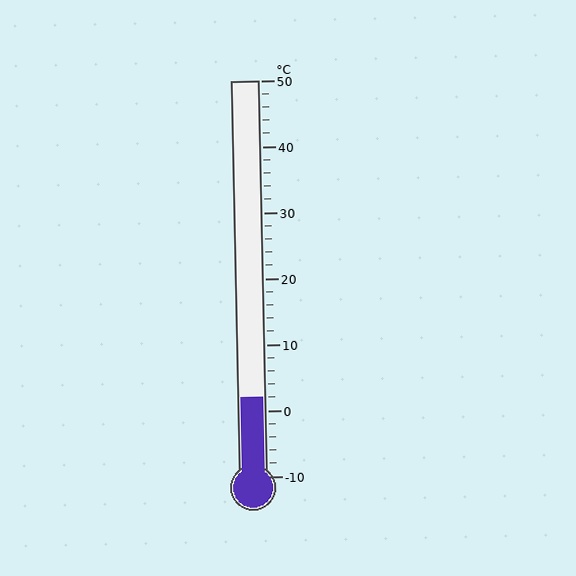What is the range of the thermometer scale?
The thermometer scale ranges from -10°C to 50°C.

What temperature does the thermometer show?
The thermometer shows approximately 2°C.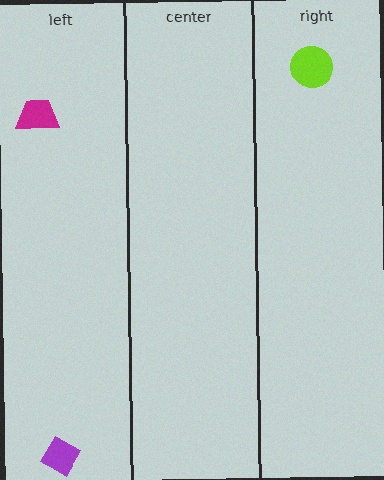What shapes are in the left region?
The magenta trapezoid, the purple square.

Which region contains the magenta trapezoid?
The left region.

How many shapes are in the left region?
2.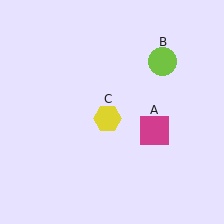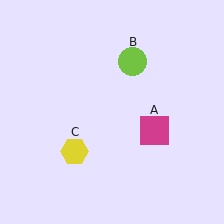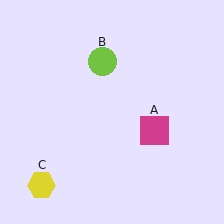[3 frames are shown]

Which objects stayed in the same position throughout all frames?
Magenta square (object A) remained stationary.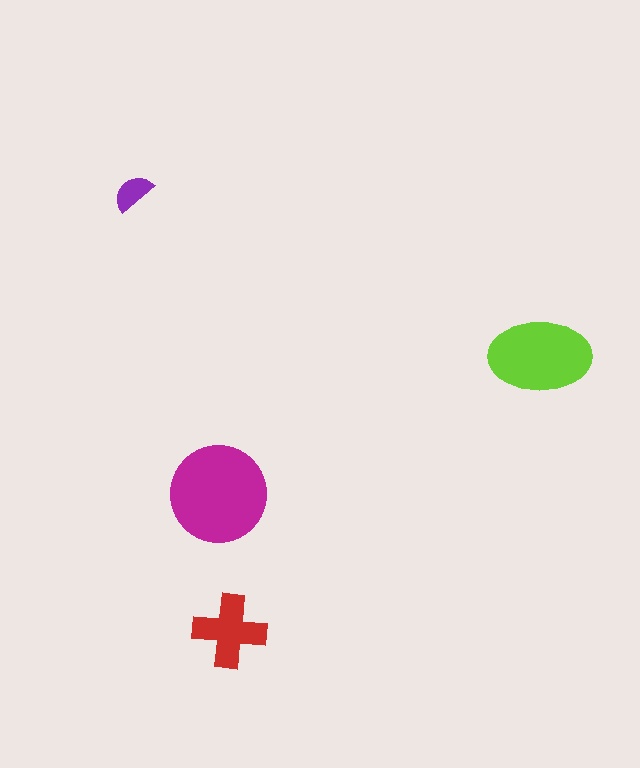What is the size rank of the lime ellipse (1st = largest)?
2nd.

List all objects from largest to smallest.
The magenta circle, the lime ellipse, the red cross, the purple semicircle.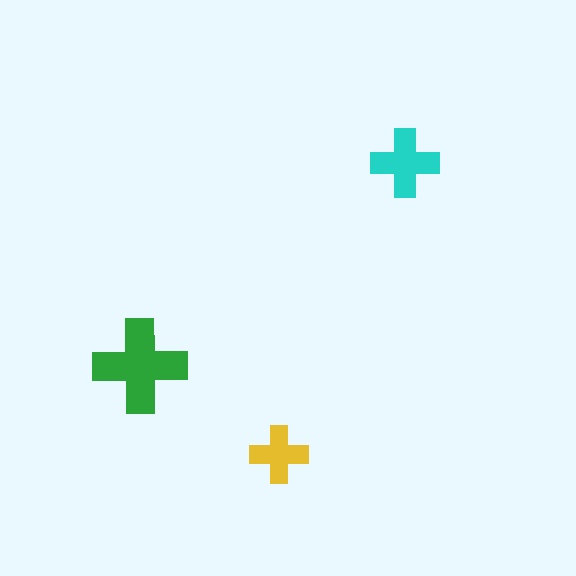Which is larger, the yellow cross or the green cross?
The green one.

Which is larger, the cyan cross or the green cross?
The green one.